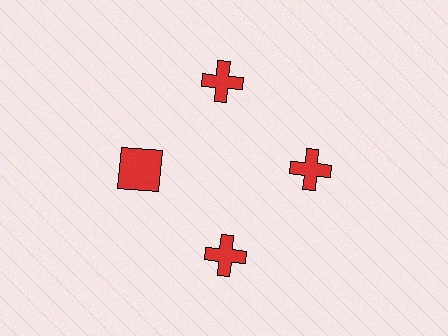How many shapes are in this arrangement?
There are 4 shapes arranged in a ring pattern.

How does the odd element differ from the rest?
It has a different shape: square instead of cross.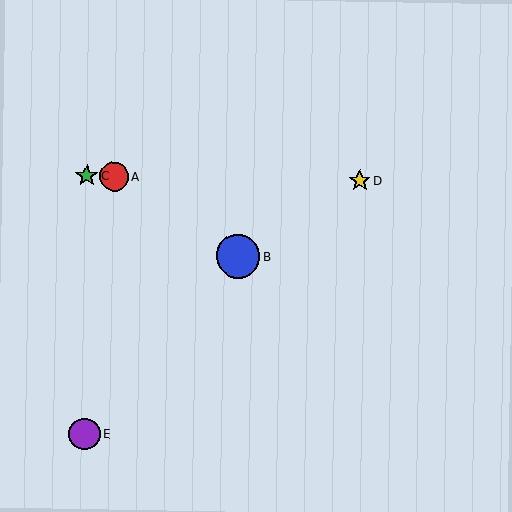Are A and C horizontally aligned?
Yes, both are at y≈176.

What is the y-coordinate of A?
Object A is at y≈176.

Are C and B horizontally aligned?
No, C is at y≈176 and B is at y≈256.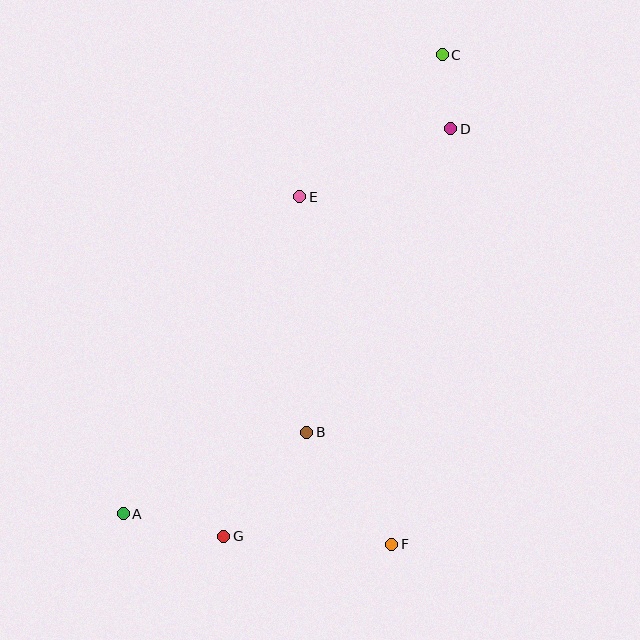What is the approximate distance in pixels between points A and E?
The distance between A and E is approximately 363 pixels.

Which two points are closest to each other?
Points C and D are closest to each other.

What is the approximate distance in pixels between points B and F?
The distance between B and F is approximately 141 pixels.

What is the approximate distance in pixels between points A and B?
The distance between A and B is approximately 200 pixels.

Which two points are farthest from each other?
Points A and C are farthest from each other.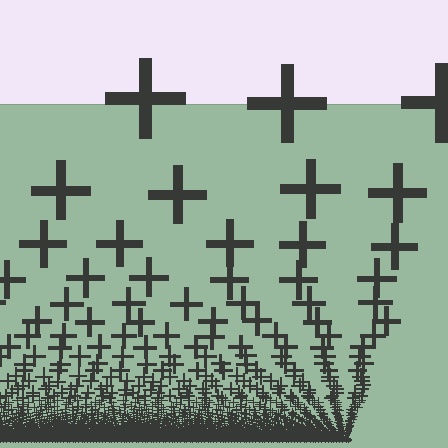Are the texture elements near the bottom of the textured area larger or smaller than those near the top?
Smaller. The gradient is inverted — elements near the bottom are smaller and denser.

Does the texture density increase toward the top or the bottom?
Density increases toward the bottom.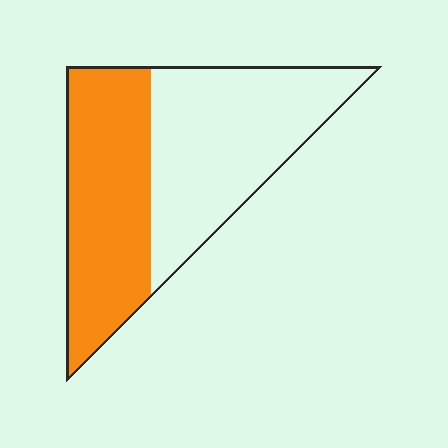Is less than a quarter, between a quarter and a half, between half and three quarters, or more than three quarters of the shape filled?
Between a quarter and a half.